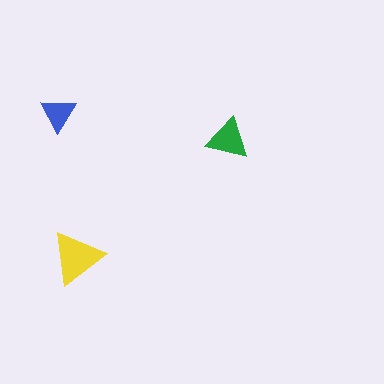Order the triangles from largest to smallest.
the yellow one, the green one, the blue one.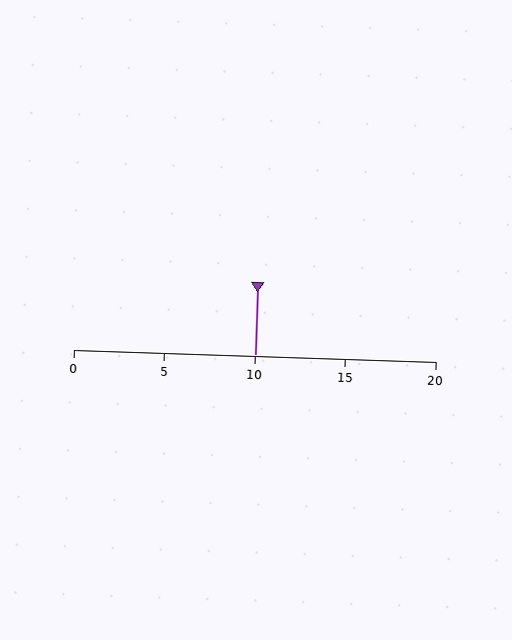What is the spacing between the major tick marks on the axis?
The major ticks are spaced 5 apart.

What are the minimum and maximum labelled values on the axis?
The axis runs from 0 to 20.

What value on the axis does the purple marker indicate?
The marker indicates approximately 10.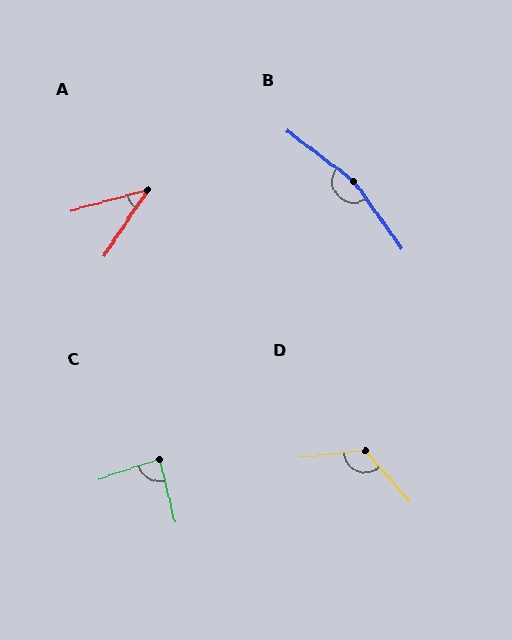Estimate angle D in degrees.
Approximately 125 degrees.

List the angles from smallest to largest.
A (41°), C (85°), D (125°), B (163°).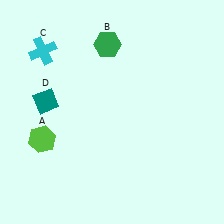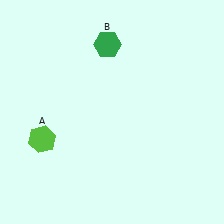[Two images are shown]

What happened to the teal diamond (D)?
The teal diamond (D) was removed in Image 2. It was in the top-left area of Image 1.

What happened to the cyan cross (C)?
The cyan cross (C) was removed in Image 2. It was in the top-left area of Image 1.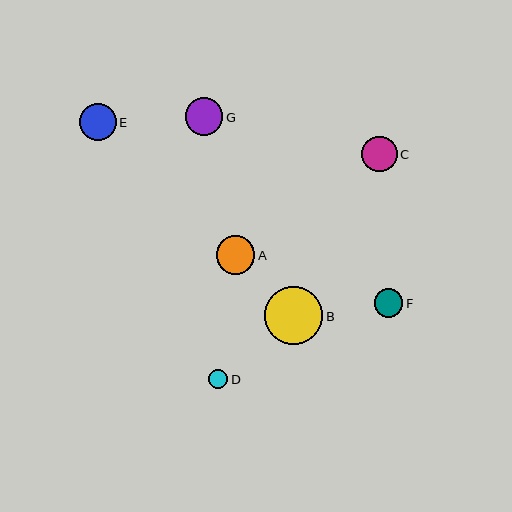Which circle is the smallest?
Circle D is the smallest with a size of approximately 19 pixels.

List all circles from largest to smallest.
From largest to smallest: B, A, G, E, C, F, D.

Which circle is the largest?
Circle B is the largest with a size of approximately 58 pixels.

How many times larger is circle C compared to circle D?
Circle C is approximately 1.8 times the size of circle D.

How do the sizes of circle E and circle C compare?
Circle E and circle C are approximately the same size.